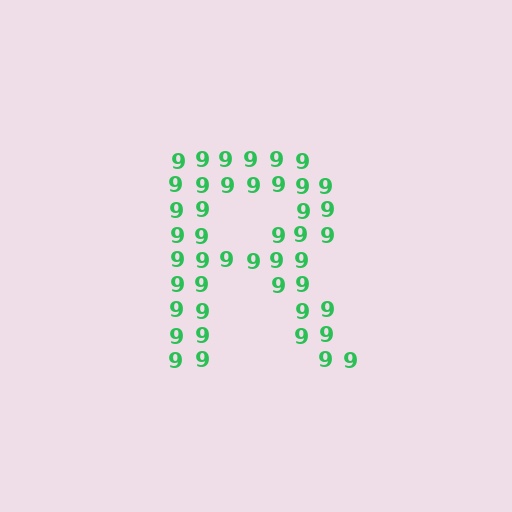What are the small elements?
The small elements are digit 9's.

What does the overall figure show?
The overall figure shows the letter R.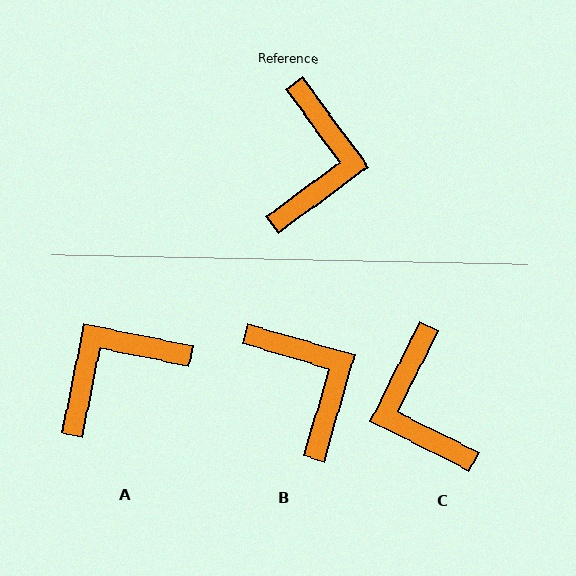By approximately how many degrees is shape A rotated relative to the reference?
Approximately 133 degrees counter-clockwise.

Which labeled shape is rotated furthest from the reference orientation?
C, about 153 degrees away.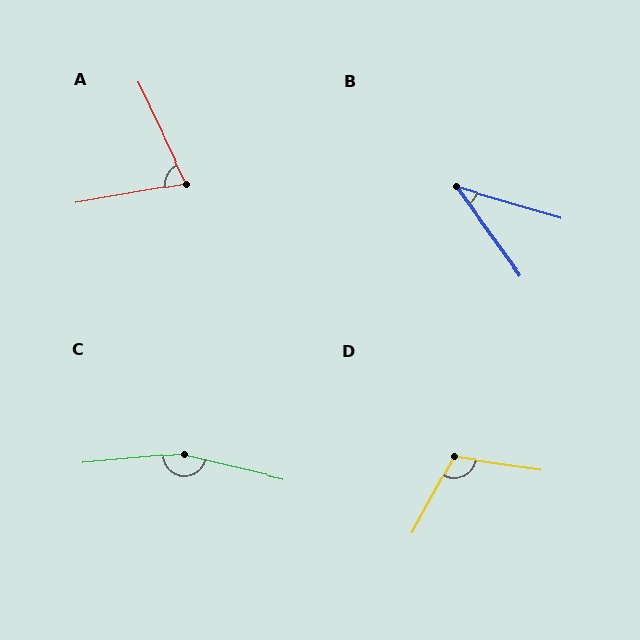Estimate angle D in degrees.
Approximately 110 degrees.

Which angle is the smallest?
B, at approximately 38 degrees.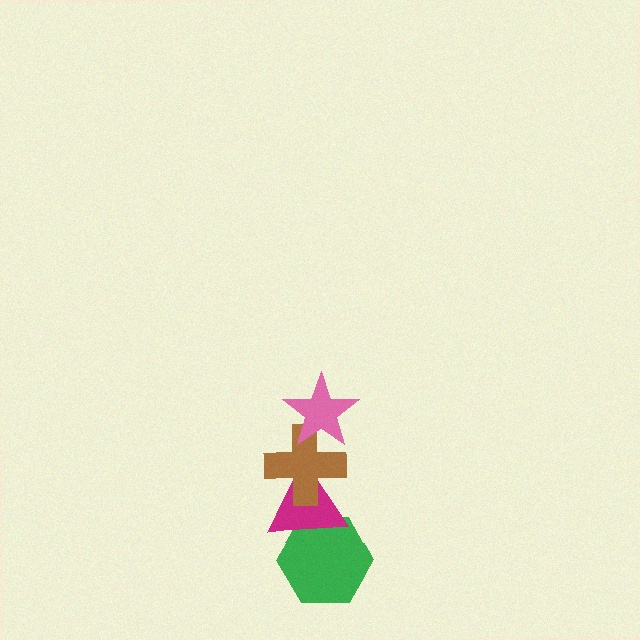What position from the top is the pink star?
The pink star is 1st from the top.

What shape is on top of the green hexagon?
The magenta triangle is on top of the green hexagon.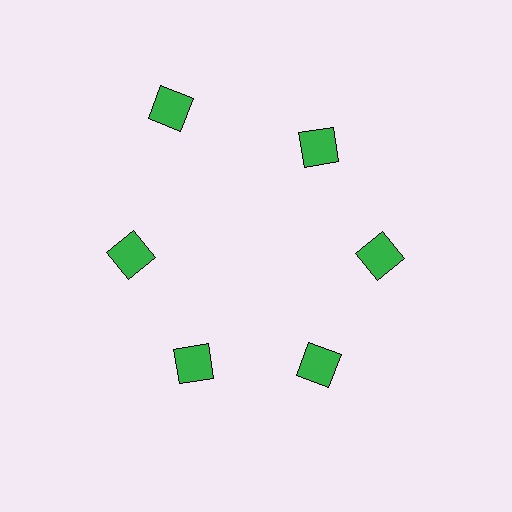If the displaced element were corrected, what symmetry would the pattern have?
It would have 6-fold rotational symmetry — the pattern would map onto itself every 60 degrees.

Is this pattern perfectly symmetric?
No. The 6 green diamonds are arranged in a ring, but one element near the 11 o'clock position is pushed outward from the center, breaking the 6-fold rotational symmetry.